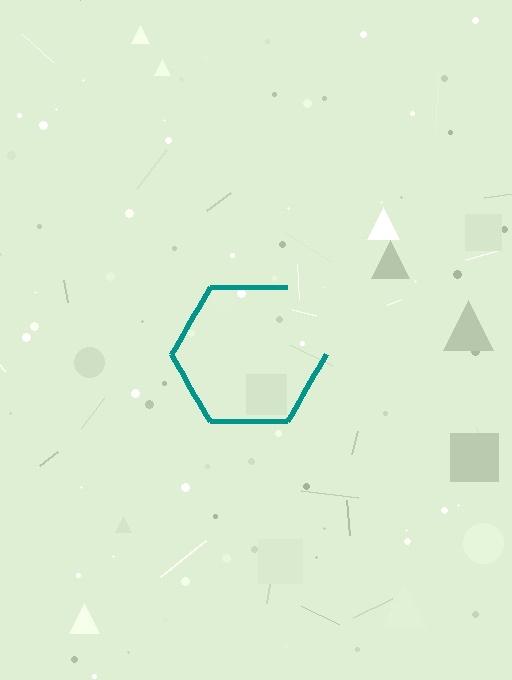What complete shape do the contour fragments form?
The contour fragments form a hexagon.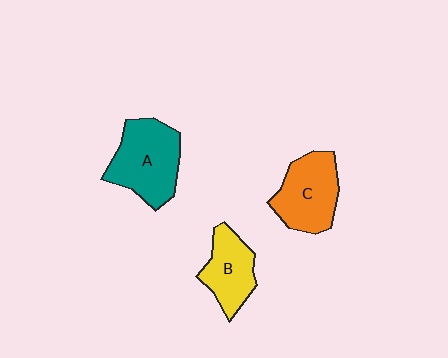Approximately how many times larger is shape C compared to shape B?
Approximately 1.3 times.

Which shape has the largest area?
Shape A (teal).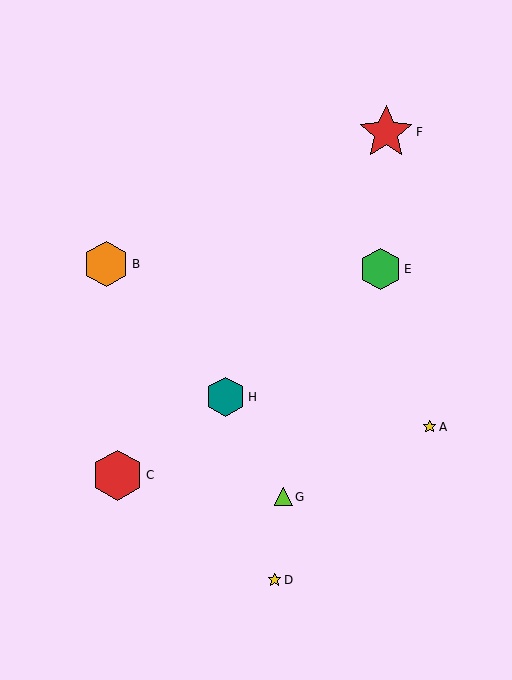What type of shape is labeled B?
Shape B is an orange hexagon.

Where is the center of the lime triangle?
The center of the lime triangle is at (283, 497).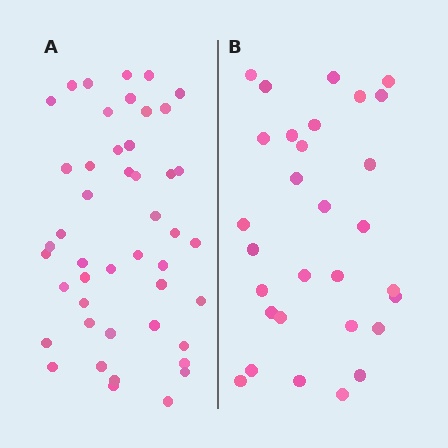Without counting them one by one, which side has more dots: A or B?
Region A (the left region) has more dots.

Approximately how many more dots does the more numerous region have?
Region A has approximately 15 more dots than region B.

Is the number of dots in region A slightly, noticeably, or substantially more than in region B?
Region A has substantially more. The ratio is roughly 1.5 to 1.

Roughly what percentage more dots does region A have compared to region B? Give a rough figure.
About 55% more.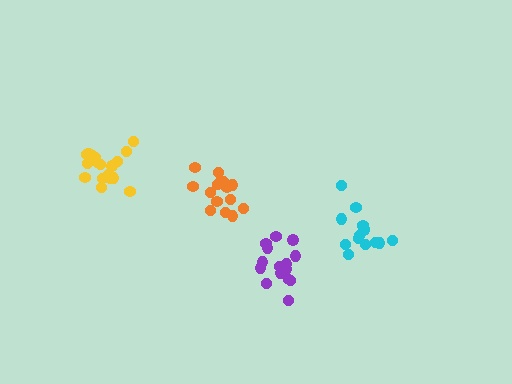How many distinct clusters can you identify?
There are 4 distinct clusters.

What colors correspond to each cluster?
The clusters are colored: purple, orange, yellow, cyan.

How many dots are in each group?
Group 1: 16 dots, Group 2: 15 dots, Group 3: 18 dots, Group 4: 14 dots (63 total).